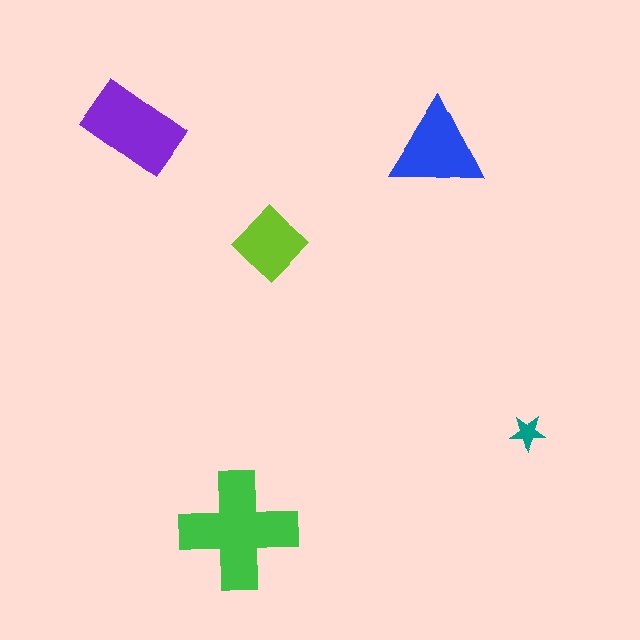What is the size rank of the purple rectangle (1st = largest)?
2nd.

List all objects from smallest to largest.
The teal star, the lime diamond, the blue triangle, the purple rectangle, the green cross.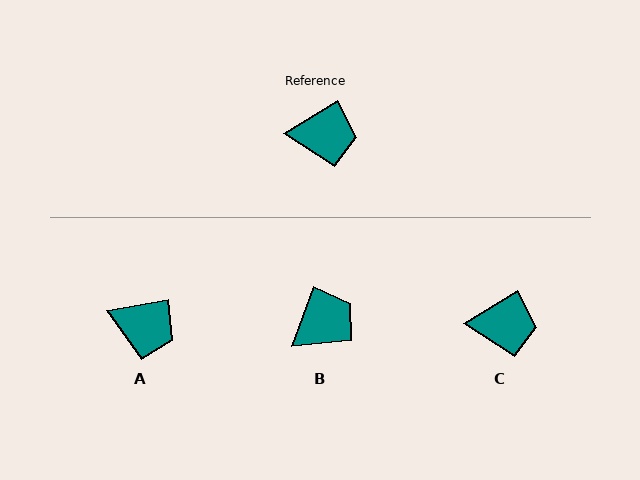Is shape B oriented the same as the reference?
No, it is off by about 38 degrees.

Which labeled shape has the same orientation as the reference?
C.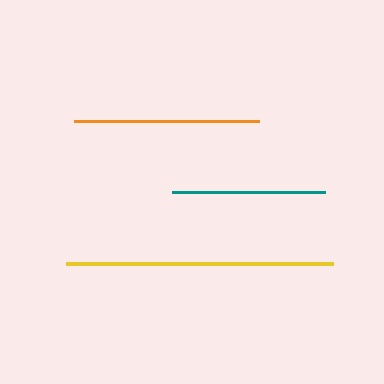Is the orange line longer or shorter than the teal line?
The orange line is longer than the teal line.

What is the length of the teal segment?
The teal segment is approximately 154 pixels long.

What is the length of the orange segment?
The orange segment is approximately 184 pixels long.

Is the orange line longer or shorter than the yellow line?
The yellow line is longer than the orange line.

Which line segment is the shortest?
The teal line is the shortest at approximately 154 pixels.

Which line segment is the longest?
The yellow line is the longest at approximately 267 pixels.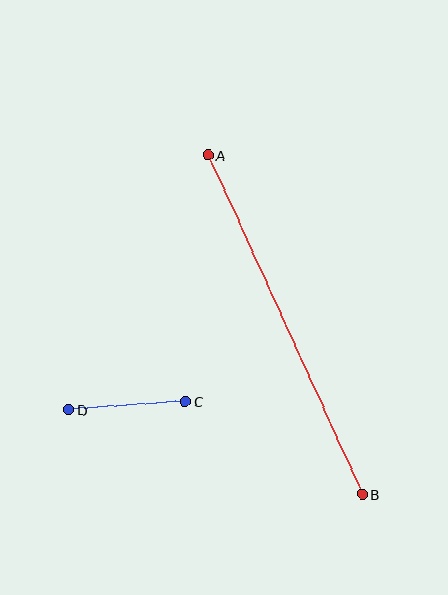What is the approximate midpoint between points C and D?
The midpoint is at approximately (127, 406) pixels.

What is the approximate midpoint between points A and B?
The midpoint is at approximately (285, 325) pixels.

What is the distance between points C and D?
The distance is approximately 116 pixels.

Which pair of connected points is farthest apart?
Points A and B are farthest apart.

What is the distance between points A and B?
The distance is approximately 372 pixels.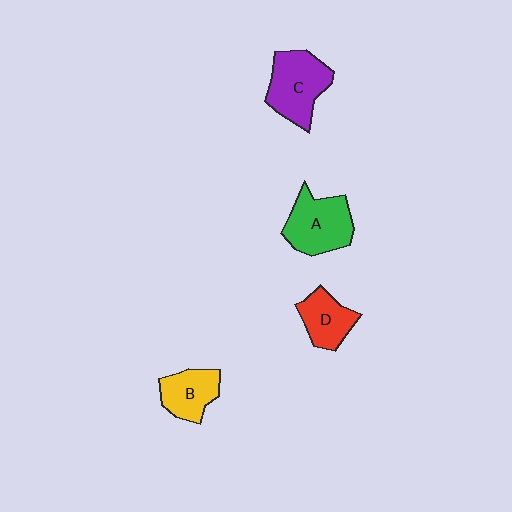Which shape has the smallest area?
Shape D (red).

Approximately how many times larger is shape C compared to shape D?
Approximately 1.5 times.